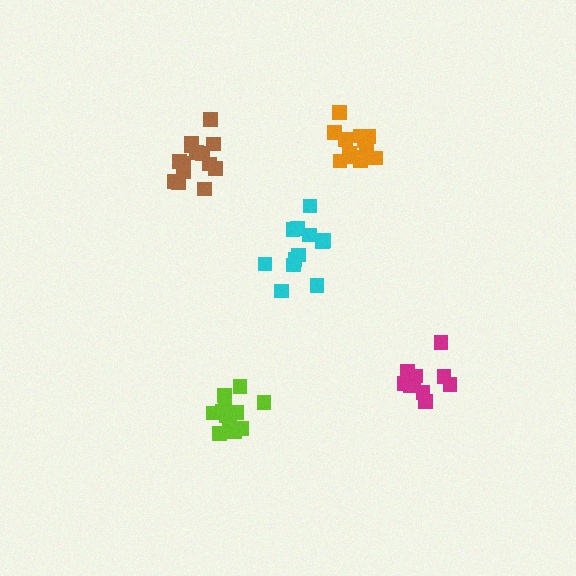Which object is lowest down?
The lime cluster is bottommost.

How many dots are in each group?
Group 1: 11 dots, Group 2: 15 dots, Group 3: 12 dots, Group 4: 14 dots, Group 5: 12 dots (64 total).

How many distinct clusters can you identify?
There are 5 distinct clusters.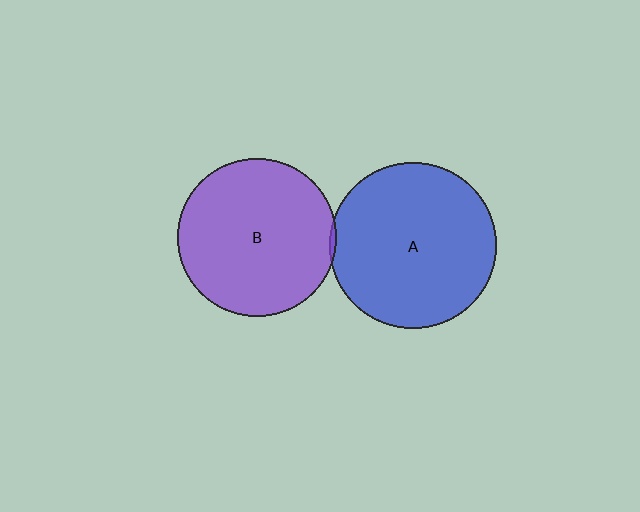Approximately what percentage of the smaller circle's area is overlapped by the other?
Approximately 5%.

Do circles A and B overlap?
Yes.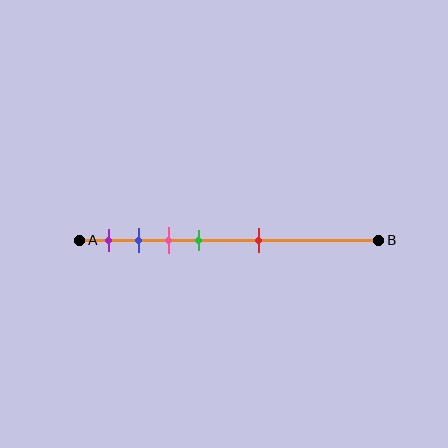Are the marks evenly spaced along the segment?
No, the marks are not evenly spaced.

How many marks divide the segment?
There are 5 marks dividing the segment.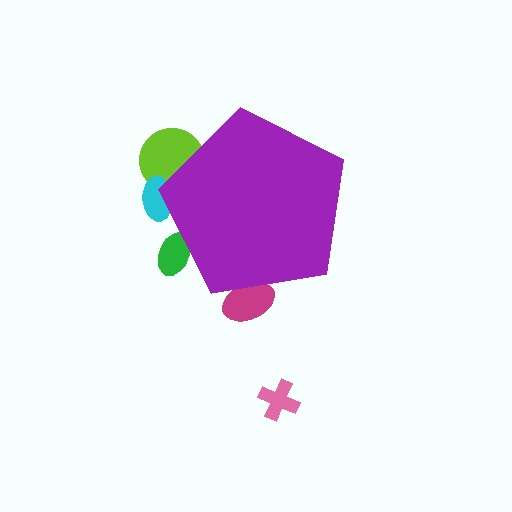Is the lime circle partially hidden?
Yes, the lime circle is partially hidden behind the purple pentagon.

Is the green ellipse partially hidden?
Yes, the green ellipse is partially hidden behind the purple pentagon.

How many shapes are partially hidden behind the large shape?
4 shapes are partially hidden.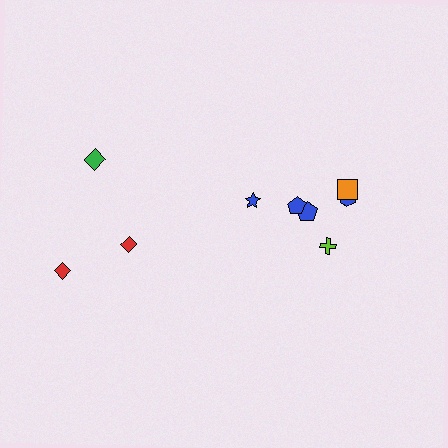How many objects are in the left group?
There are 3 objects.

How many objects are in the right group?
There are 6 objects.